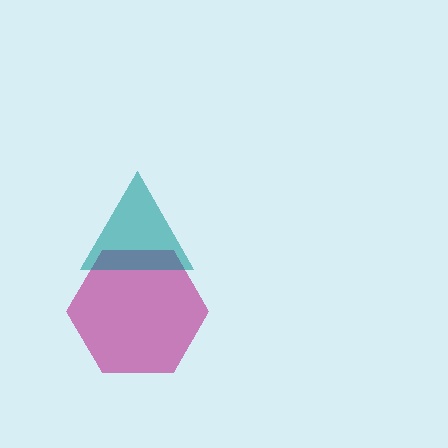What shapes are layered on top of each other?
The layered shapes are: a magenta hexagon, a teal triangle.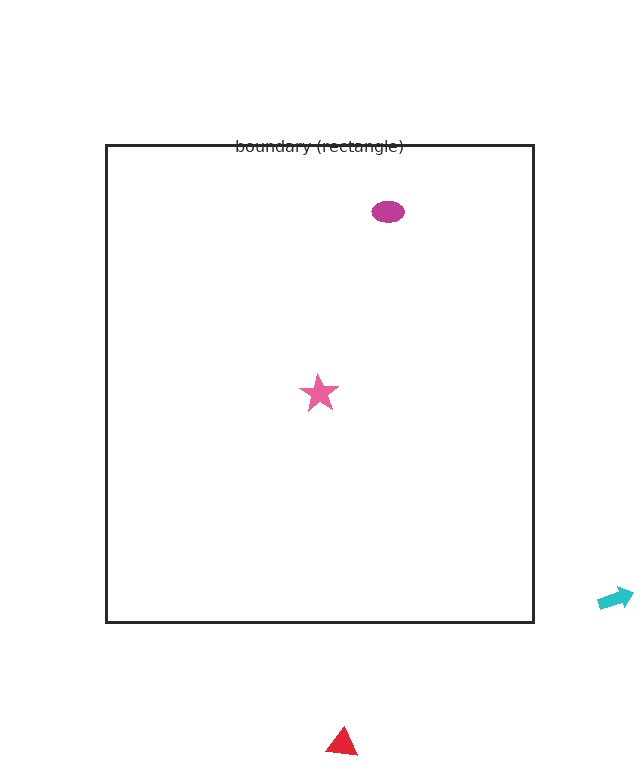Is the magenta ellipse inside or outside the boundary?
Inside.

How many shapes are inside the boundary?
2 inside, 2 outside.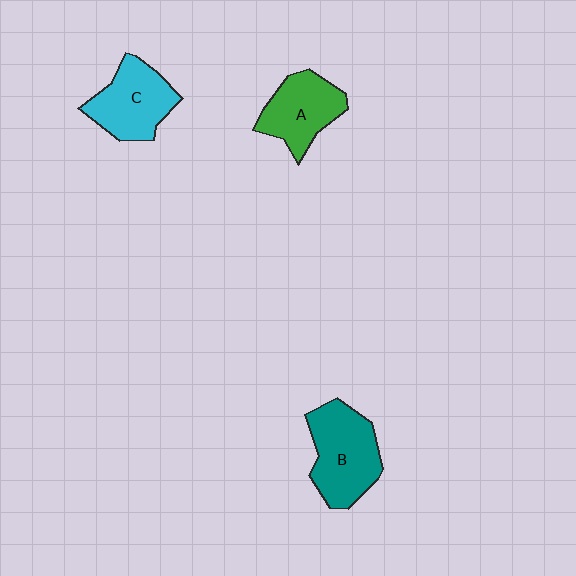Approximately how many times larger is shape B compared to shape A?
Approximately 1.3 times.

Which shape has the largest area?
Shape B (teal).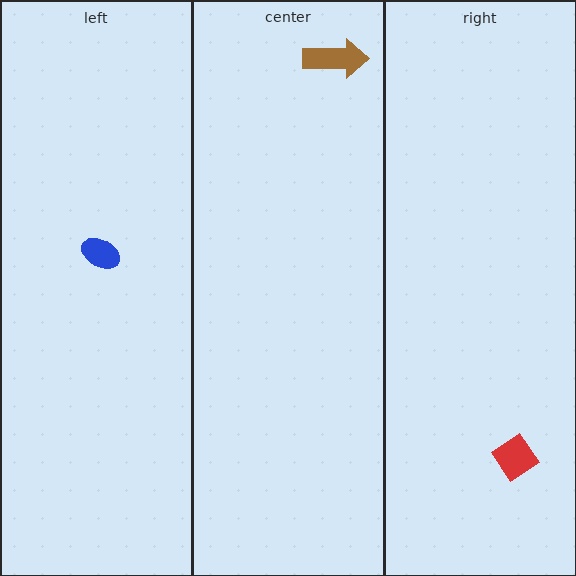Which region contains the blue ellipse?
The left region.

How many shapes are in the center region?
1.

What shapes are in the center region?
The brown arrow.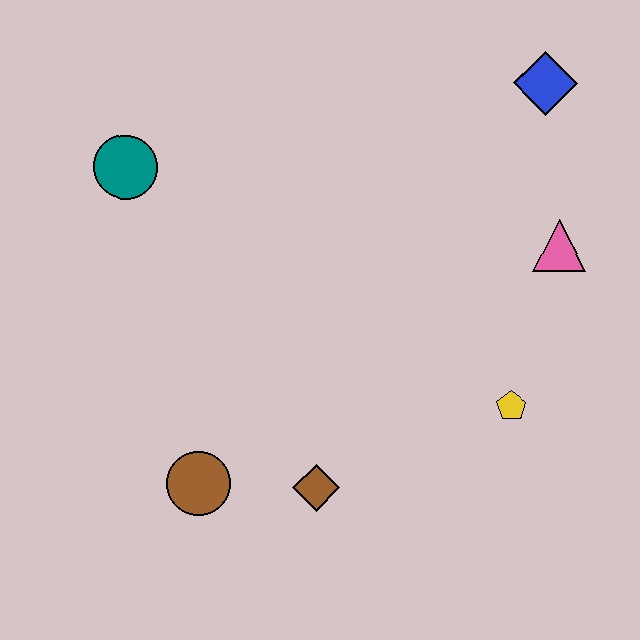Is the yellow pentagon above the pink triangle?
No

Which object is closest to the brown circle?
The brown diamond is closest to the brown circle.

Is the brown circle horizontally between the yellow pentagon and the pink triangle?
No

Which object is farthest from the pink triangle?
The teal circle is farthest from the pink triangle.